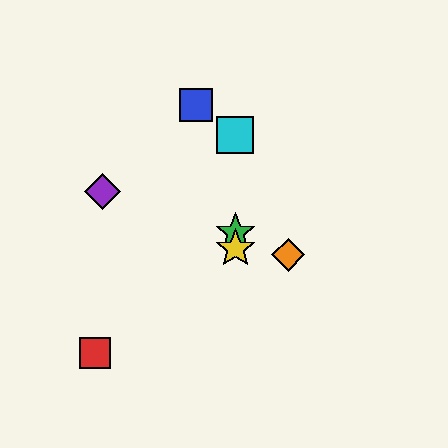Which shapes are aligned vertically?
The green star, the yellow star, the cyan square are aligned vertically.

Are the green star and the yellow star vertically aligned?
Yes, both are at x≈235.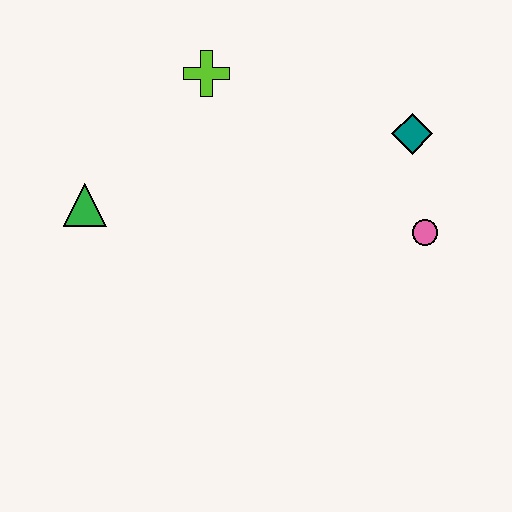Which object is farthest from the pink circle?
The green triangle is farthest from the pink circle.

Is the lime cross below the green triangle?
No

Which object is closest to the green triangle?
The lime cross is closest to the green triangle.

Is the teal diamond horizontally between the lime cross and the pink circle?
Yes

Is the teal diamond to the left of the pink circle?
Yes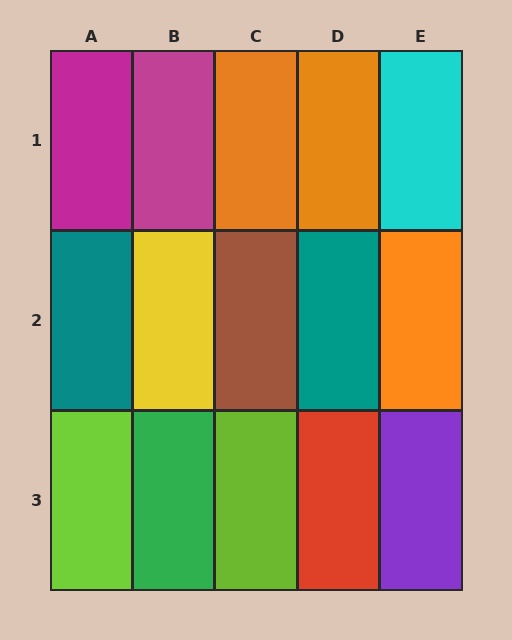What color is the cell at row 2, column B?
Yellow.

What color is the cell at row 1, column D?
Orange.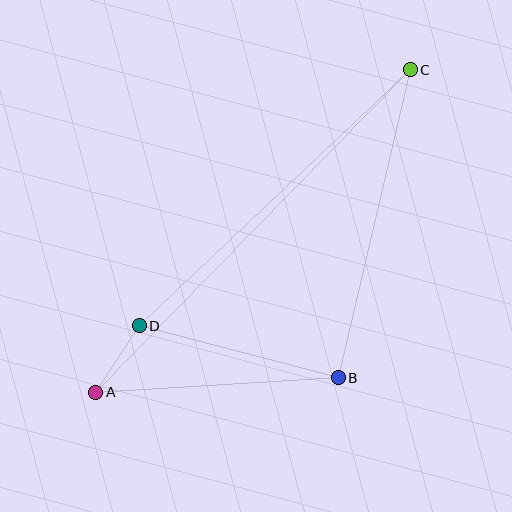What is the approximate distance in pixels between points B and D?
The distance between B and D is approximately 206 pixels.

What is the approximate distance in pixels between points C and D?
The distance between C and D is approximately 373 pixels.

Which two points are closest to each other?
Points A and D are closest to each other.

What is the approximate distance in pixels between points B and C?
The distance between B and C is approximately 316 pixels.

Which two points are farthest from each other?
Points A and C are farthest from each other.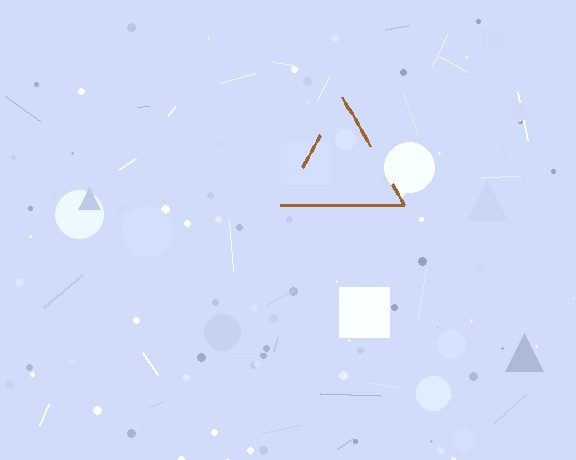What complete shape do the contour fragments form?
The contour fragments form a triangle.